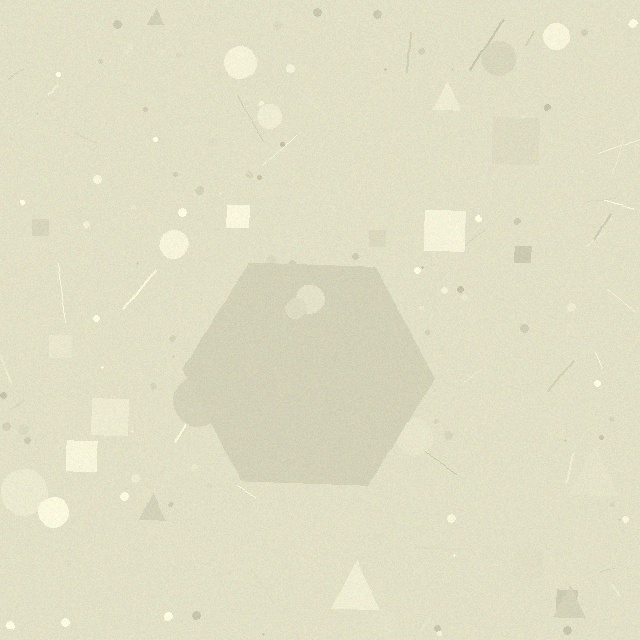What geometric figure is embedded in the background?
A hexagon is embedded in the background.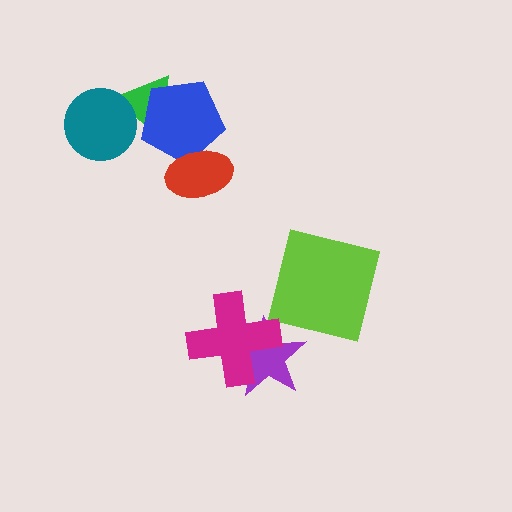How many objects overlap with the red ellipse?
1 object overlaps with the red ellipse.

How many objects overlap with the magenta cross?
1 object overlaps with the magenta cross.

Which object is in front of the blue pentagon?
The red ellipse is in front of the blue pentagon.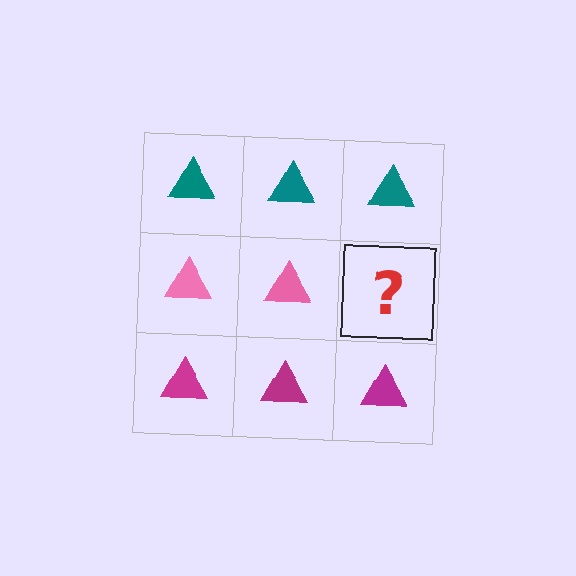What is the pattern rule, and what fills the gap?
The rule is that each row has a consistent color. The gap should be filled with a pink triangle.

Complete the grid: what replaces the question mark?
The question mark should be replaced with a pink triangle.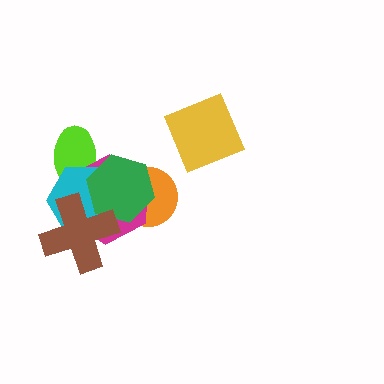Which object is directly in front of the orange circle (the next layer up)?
The magenta hexagon is directly in front of the orange circle.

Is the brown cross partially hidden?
No, no other shape covers it.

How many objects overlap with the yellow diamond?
0 objects overlap with the yellow diamond.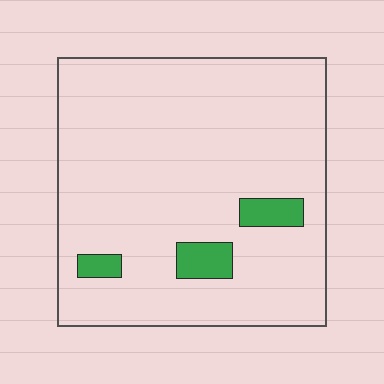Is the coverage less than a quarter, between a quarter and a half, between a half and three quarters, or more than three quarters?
Less than a quarter.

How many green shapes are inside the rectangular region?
3.